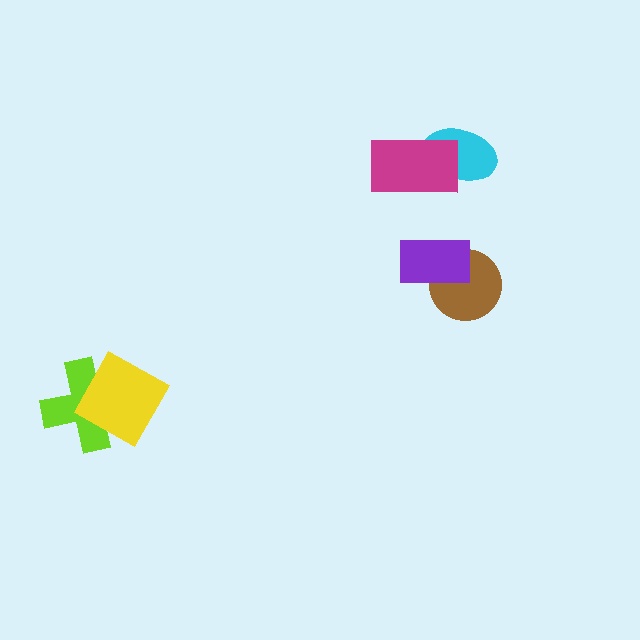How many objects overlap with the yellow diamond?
1 object overlaps with the yellow diamond.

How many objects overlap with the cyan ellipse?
1 object overlaps with the cyan ellipse.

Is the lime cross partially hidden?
Yes, it is partially covered by another shape.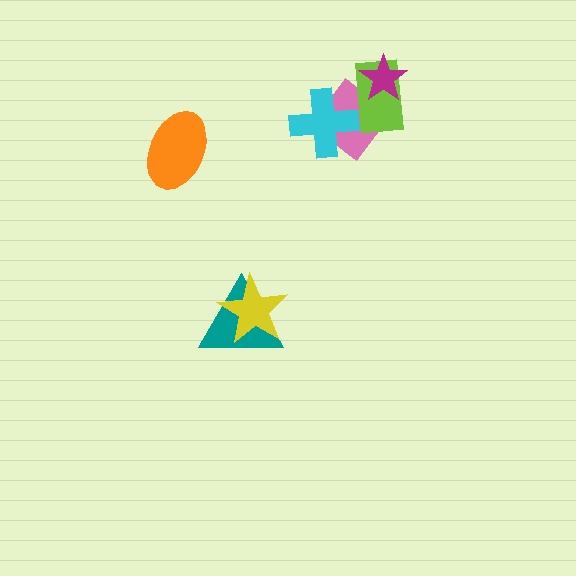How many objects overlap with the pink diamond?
2 objects overlap with the pink diamond.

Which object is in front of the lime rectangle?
The magenta star is in front of the lime rectangle.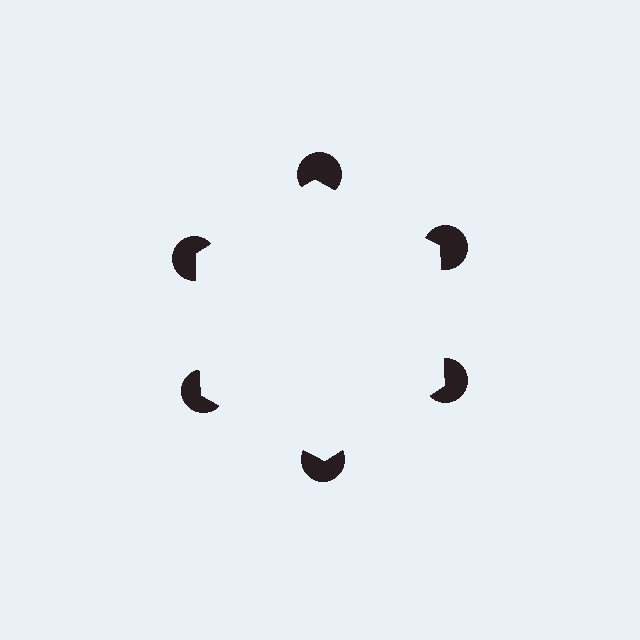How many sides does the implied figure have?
6 sides.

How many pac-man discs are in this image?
There are 6 — one at each vertex of the illusory hexagon.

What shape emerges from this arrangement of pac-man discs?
An illusory hexagon — its edges are inferred from the aligned wedge cuts in the pac-man discs, not physically drawn.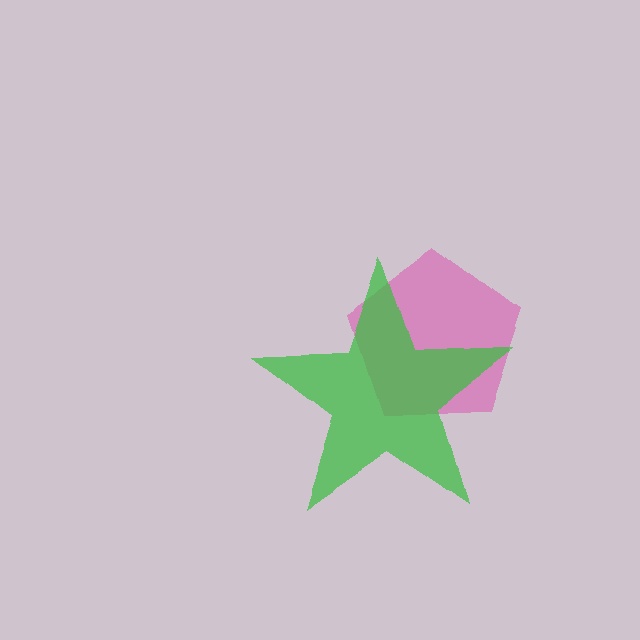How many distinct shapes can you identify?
There are 2 distinct shapes: a pink pentagon, a green star.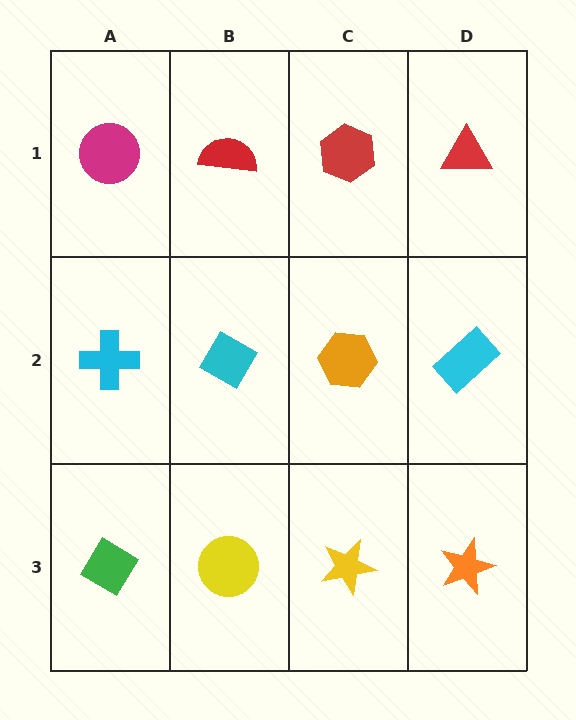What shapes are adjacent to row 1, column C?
An orange hexagon (row 2, column C), a red semicircle (row 1, column B), a red triangle (row 1, column D).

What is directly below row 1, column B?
A cyan diamond.